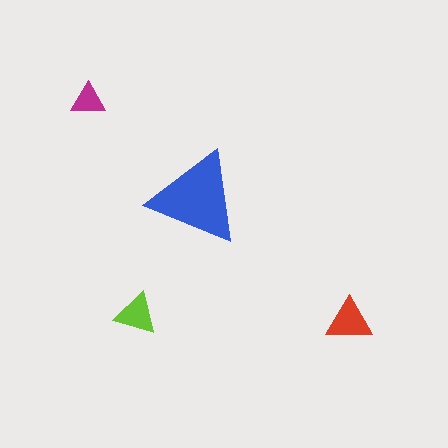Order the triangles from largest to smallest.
the blue one, the red one, the lime one, the magenta one.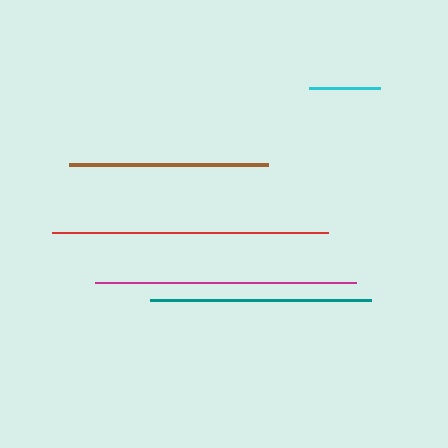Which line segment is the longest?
The red line is the longest at approximately 276 pixels.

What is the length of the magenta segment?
The magenta segment is approximately 260 pixels long.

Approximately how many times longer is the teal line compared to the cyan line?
The teal line is approximately 3.1 times the length of the cyan line.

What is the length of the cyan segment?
The cyan segment is approximately 72 pixels long.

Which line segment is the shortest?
The cyan line is the shortest at approximately 72 pixels.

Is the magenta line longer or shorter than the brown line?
The magenta line is longer than the brown line.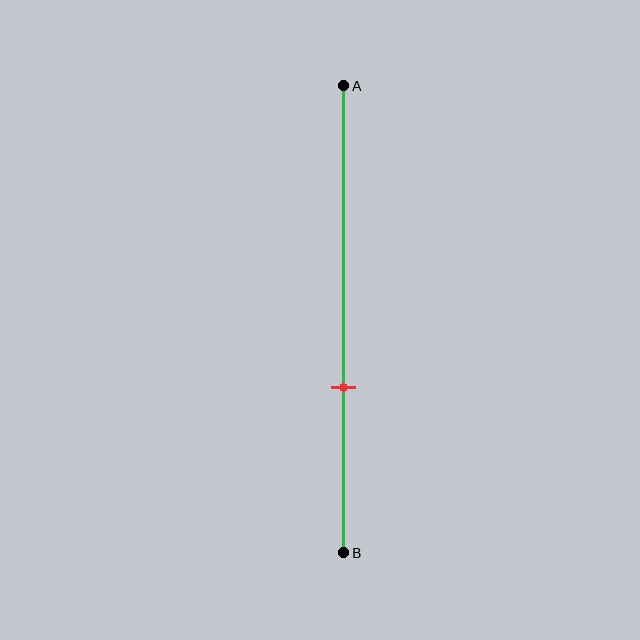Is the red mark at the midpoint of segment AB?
No, the mark is at about 65% from A, not at the 50% midpoint.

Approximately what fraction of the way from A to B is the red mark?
The red mark is approximately 65% of the way from A to B.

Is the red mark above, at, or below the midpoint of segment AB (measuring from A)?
The red mark is below the midpoint of segment AB.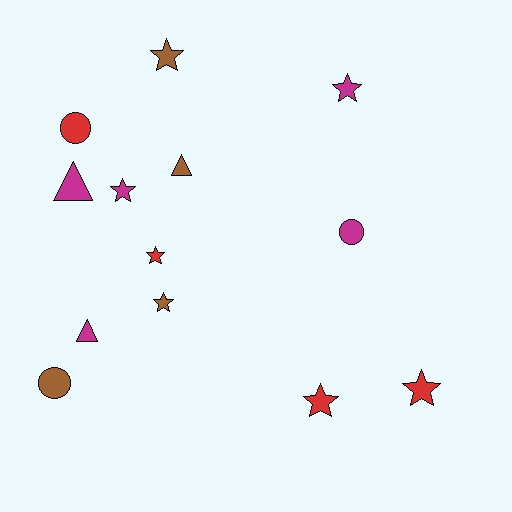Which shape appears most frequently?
Star, with 7 objects.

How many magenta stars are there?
There are 2 magenta stars.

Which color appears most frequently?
Magenta, with 5 objects.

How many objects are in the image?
There are 13 objects.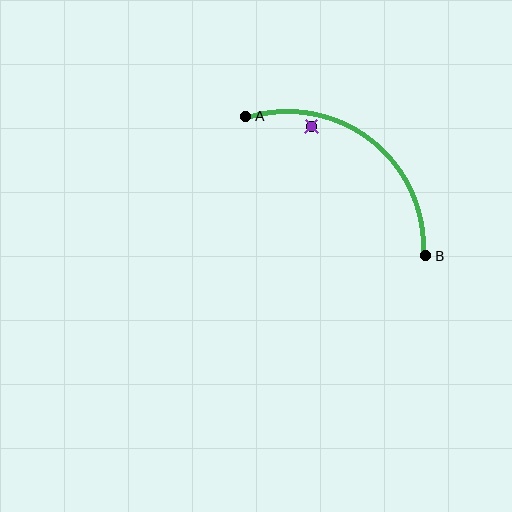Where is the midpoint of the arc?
The arc midpoint is the point on the curve farthest from the straight line joining A and B. It sits above and to the right of that line.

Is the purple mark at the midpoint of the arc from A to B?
No — the purple mark does not lie on the arc at all. It sits slightly inside the curve.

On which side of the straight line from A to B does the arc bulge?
The arc bulges above and to the right of the straight line connecting A and B.